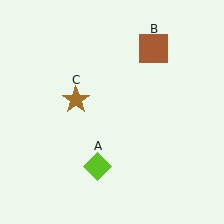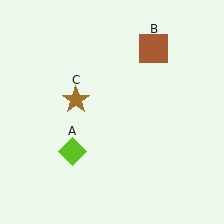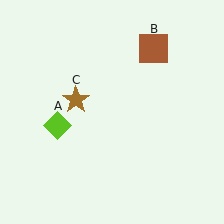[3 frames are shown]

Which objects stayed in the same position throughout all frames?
Brown square (object B) and brown star (object C) remained stationary.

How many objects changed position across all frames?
1 object changed position: lime diamond (object A).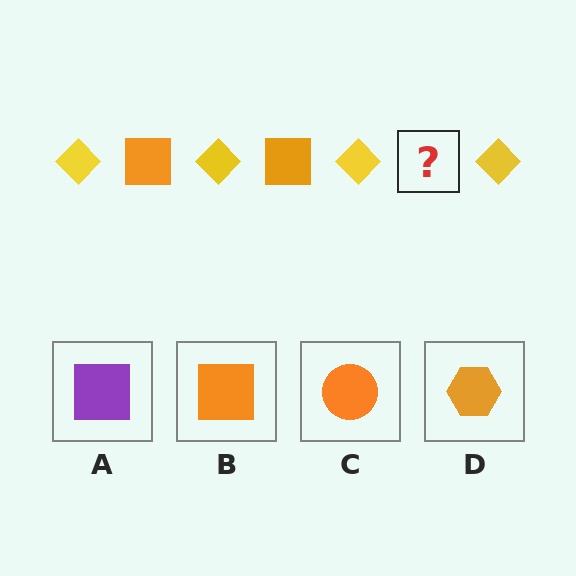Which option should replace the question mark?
Option B.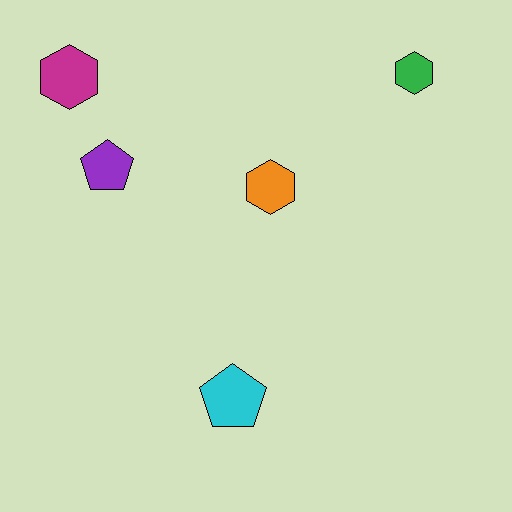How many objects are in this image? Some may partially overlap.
There are 5 objects.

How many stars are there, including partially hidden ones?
There are no stars.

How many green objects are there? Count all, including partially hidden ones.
There is 1 green object.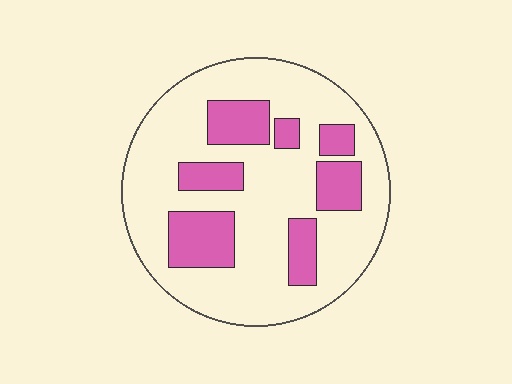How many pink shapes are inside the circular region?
7.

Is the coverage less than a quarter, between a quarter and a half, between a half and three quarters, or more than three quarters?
Between a quarter and a half.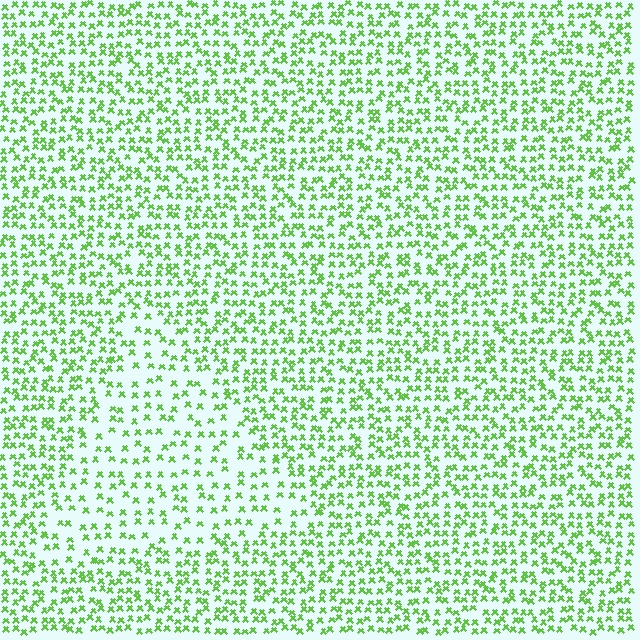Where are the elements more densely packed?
The elements are more densely packed outside the triangle boundary.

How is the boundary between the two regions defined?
The boundary is defined by a change in element density (approximately 1.8x ratio). All elements are the same color, size, and shape.